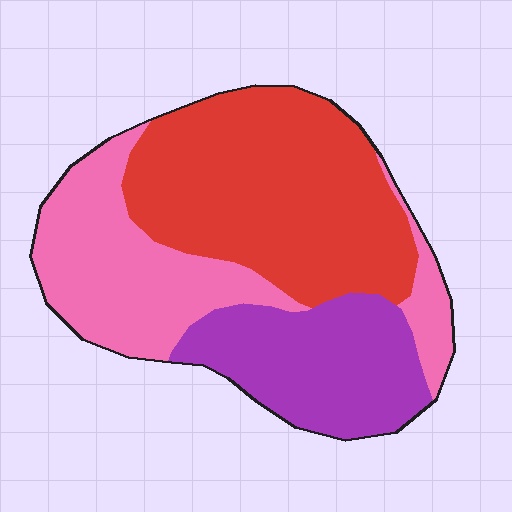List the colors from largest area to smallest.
From largest to smallest: red, pink, purple.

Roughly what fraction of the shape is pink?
Pink covers 31% of the shape.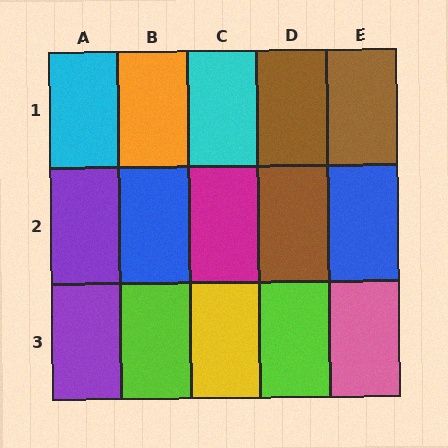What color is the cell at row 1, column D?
Brown.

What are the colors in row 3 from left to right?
Purple, lime, yellow, lime, pink.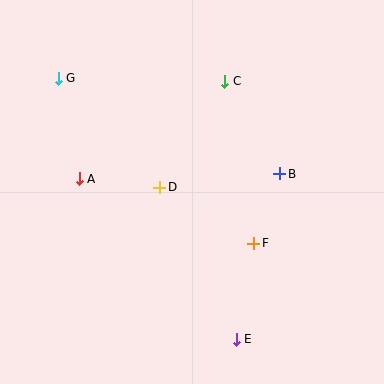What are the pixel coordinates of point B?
Point B is at (280, 174).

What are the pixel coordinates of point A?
Point A is at (79, 179).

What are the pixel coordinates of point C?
Point C is at (225, 81).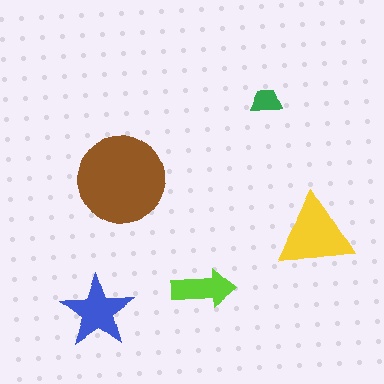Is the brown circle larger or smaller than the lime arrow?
Larger.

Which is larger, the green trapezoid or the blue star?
The blue star.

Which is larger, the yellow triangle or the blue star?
The yellow triangle.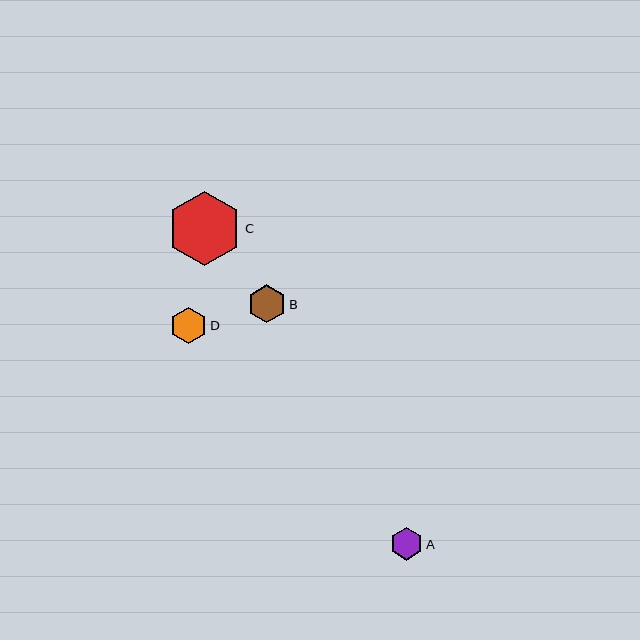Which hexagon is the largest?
Hexagon C is the largest with a size of approximately 74 pixels.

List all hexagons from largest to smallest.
From largest to smallest: C, B, D, A.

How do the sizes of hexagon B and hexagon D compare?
Hexagon B and hexagon D are approximately the same size.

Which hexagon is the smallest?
Hexagon A is the smallest with a size of approximately 32 pixels.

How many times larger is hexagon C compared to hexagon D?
Hexagon C is approximately 2.0 times the size of hexagon D.